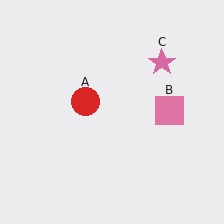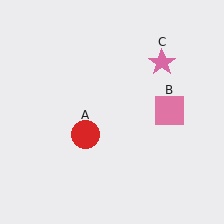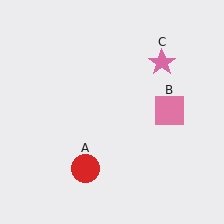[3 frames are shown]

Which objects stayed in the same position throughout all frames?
Pink square (object B) and pink star (object C) remained stationary.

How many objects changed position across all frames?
1 object changed position: red circle (object A).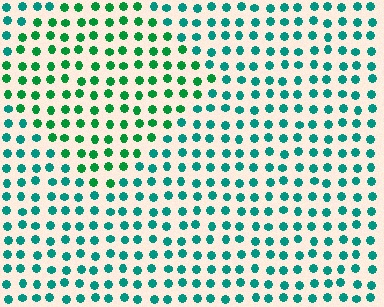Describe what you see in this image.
The image is filled with small teal elements in a uniform arrangement. A diamond-shaped region is visible where the elements are tinted to a slightly different hue, forming a subtle color boundary.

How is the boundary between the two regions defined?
The boundary is defined purely by a slight shift in hue (about 31 degrees). Spacing, size, and orientation are identical on both sides.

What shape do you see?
I see a diamond.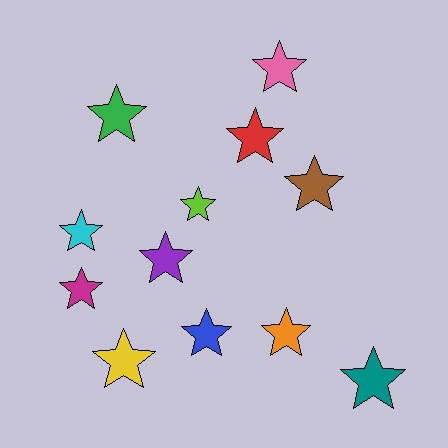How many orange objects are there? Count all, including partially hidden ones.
There is 1 orange object.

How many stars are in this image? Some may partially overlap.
There are 12 stars.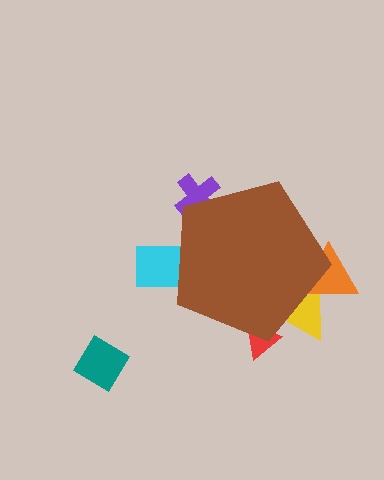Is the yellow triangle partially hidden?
Yes, the yellow triangle is partially hidden behind the brown pentagon.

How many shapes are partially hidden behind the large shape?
5 shapes are partially hidden.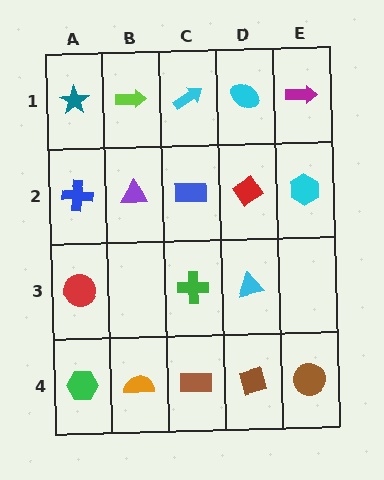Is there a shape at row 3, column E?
No, that cell is empty.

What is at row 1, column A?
A teal star.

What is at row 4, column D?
A brown diamond.